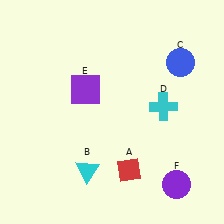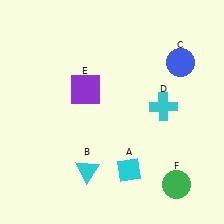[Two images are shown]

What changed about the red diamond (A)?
In Image 1, A is red. In Image 2, it changed to cyan.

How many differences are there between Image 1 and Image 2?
There are 2 differences between the two images.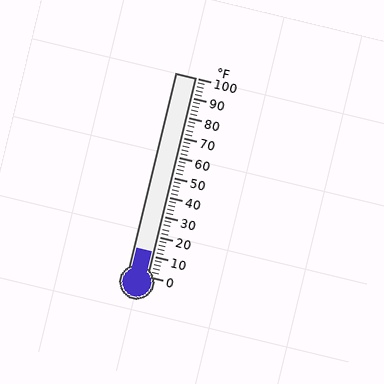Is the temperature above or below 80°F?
The temperature is below 80°F.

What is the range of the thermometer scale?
The thermometer scale ranges from 0°F to 100°F.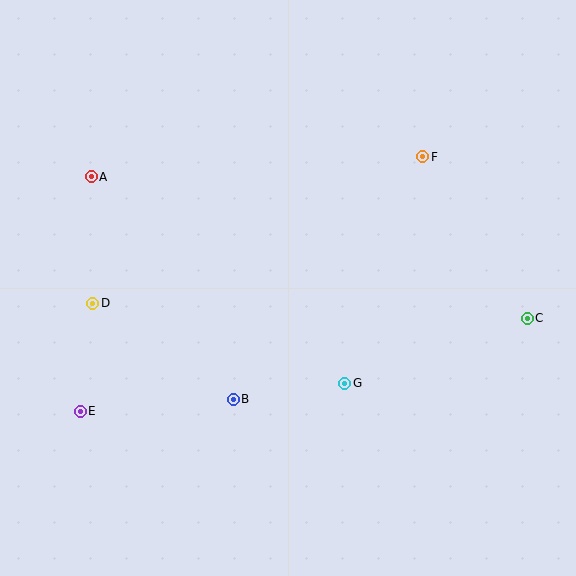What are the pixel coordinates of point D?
Point D is at (93, 303).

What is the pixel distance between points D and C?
The distance between D and C is 435 pixels.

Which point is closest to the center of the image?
Point G at (344, 383) is closest to the center.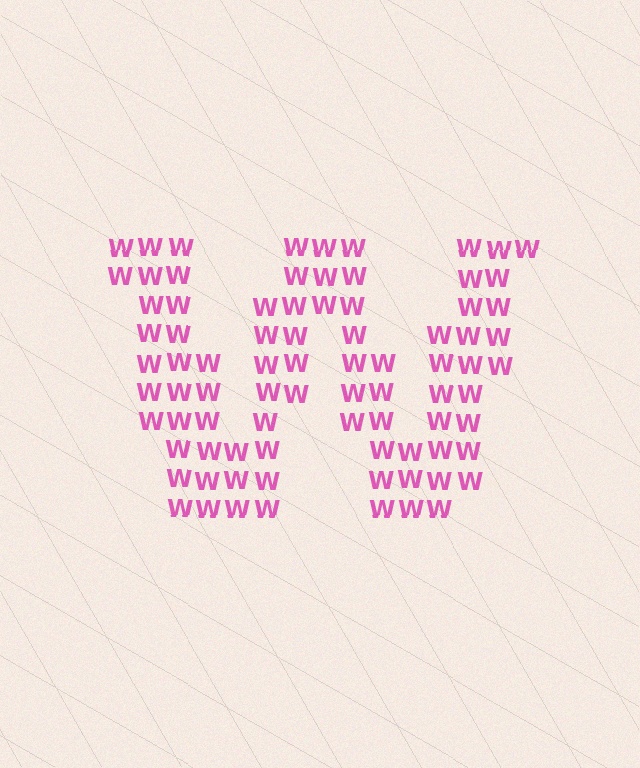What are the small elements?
The small elements are letter W's.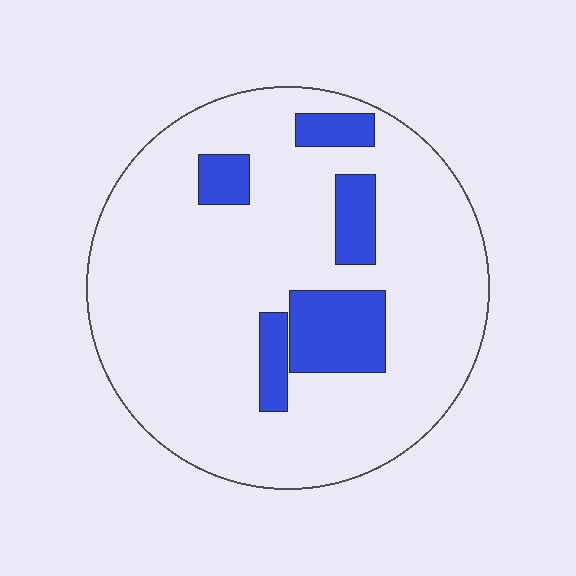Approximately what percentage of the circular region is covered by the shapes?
Approximately 15%.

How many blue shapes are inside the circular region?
5.